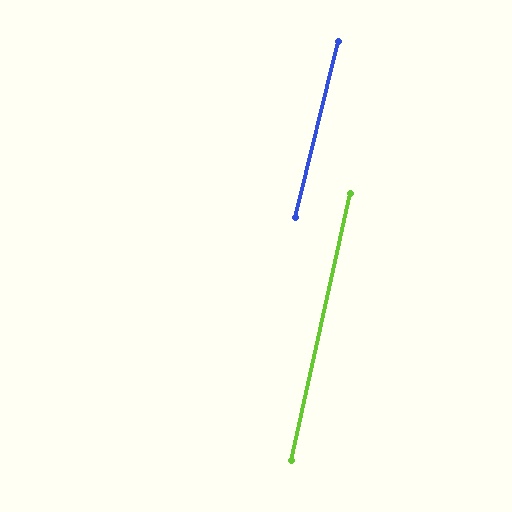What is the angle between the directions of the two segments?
Approximately 1 degree.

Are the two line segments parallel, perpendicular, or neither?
Parallel — their directions differ by only 1.4°.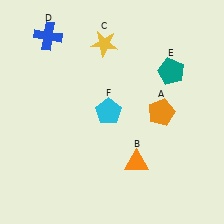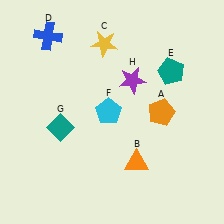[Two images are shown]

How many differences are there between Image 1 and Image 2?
There are 2 differences between the two images.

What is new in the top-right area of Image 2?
A purple star (H) was added in the top-right area of Image 2.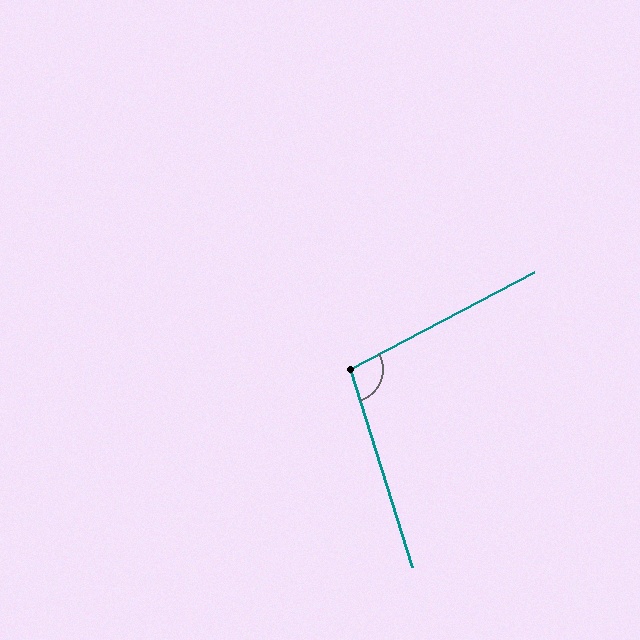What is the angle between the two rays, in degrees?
Approximately 100 degrees.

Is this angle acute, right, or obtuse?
It is obtuse.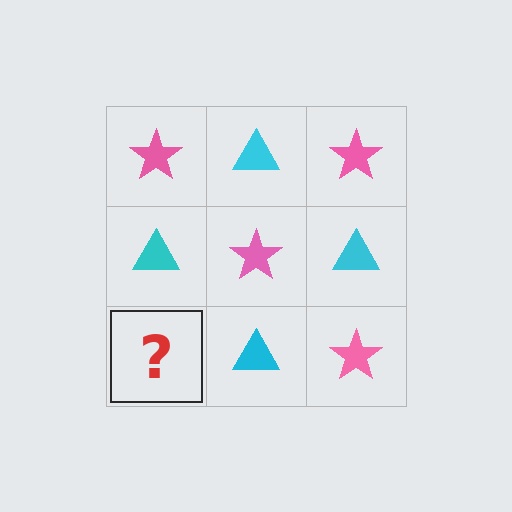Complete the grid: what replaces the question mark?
The question mark should be replaced with a pink star.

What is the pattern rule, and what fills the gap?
The rule is that it alternates pink star and cyan triangle in a checkerboard pattern. The gap should be filled with a pink star.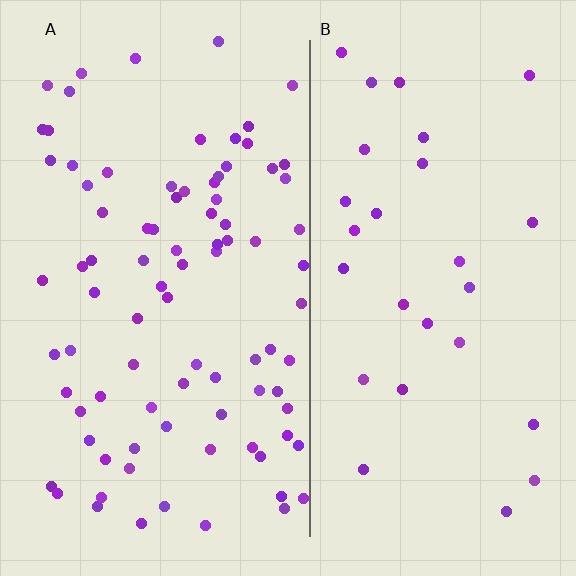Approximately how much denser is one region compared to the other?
Approximately 3.1× — region A over region B.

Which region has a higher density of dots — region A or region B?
A (the left).